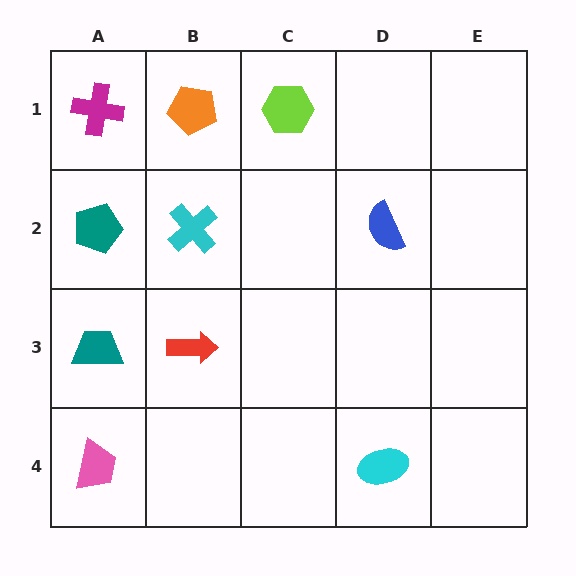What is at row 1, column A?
A magenta cross.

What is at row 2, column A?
A teal pentagon.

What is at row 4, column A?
A pink trapezoid.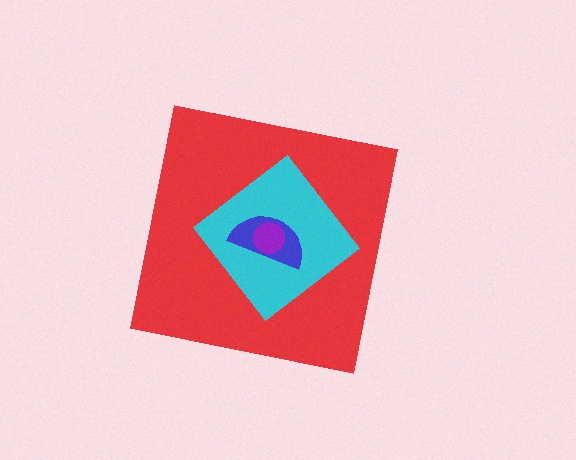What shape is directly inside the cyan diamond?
The blue semicircle.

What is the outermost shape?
The red square.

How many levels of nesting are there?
4.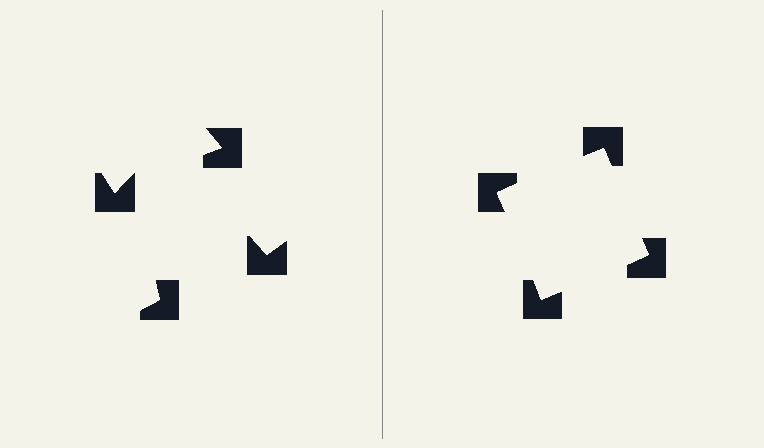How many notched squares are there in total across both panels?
8 — 4 on each side.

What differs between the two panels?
The notched squares are positioned identically on both sides; only the wedge orientations differ. On the right they align to a square; on the left they are misaligned.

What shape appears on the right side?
An illusory square.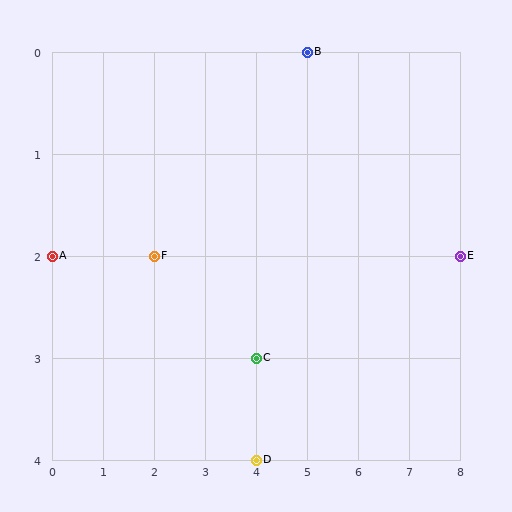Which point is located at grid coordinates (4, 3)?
Point C is at (4, 3).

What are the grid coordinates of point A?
Point A is at grid coordinates (0, 2).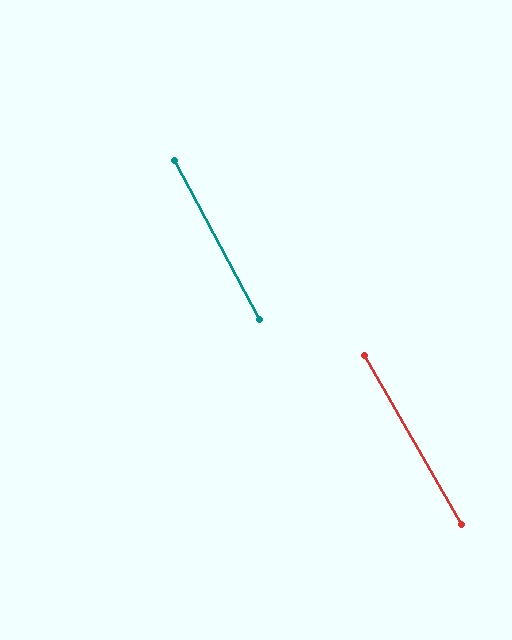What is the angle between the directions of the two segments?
Approximately 1 degree.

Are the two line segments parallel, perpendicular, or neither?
Parallel — their directions differ by only 1.3°.